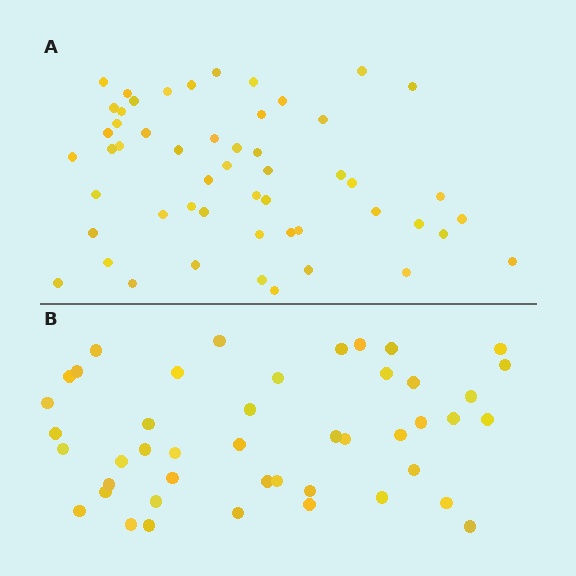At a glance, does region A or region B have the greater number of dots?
Region A (the top region) has more dots.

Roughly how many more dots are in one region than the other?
Region A has roughly 8 or so more dots than region B.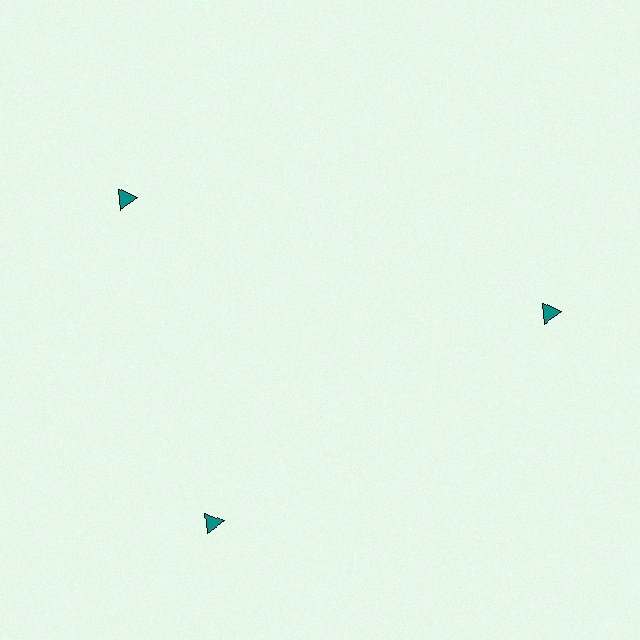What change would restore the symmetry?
The symmetry would be restored by rotating it back into even spacing with its neighbors so that all 3 triangles sit at equal angles and equal distance from the center.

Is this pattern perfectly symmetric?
No. The 3 teal triangles are arranged in a ring, but one element near the 11 o'clock position is rotated out of alignment along the ring, breaking the 3-fold rotational symmetry.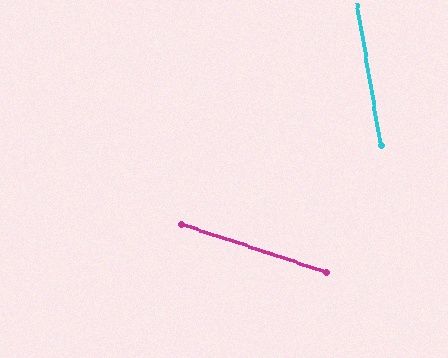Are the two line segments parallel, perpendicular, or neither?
Neither parallel nor perpendicular — they differ by about 62°.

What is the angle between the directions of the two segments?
Approximately 62 degrees.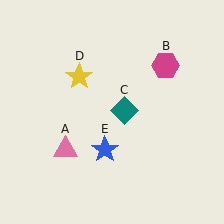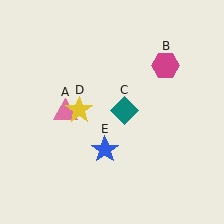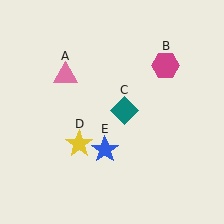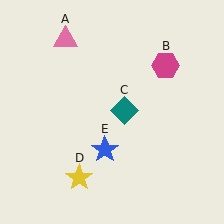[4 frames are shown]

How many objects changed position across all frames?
2 objects changed position: pink triangle (object A), yellow star (object D).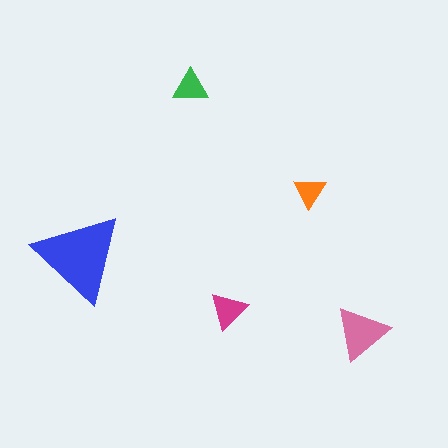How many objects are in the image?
There are 5 objects in the image.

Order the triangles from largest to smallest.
the blue one, the pink one, the magenta one, the green one, the orange one.